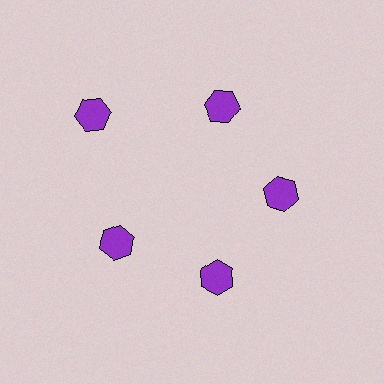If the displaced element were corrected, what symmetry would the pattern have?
It would have 5-fold rotational symmetry — the pattern would map onto itself every 72 degrees.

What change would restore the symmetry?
The symmetry would be restored by moving it inward, back onto the ring so that all 5 hexagons sit at equal angles and equal distance from the center.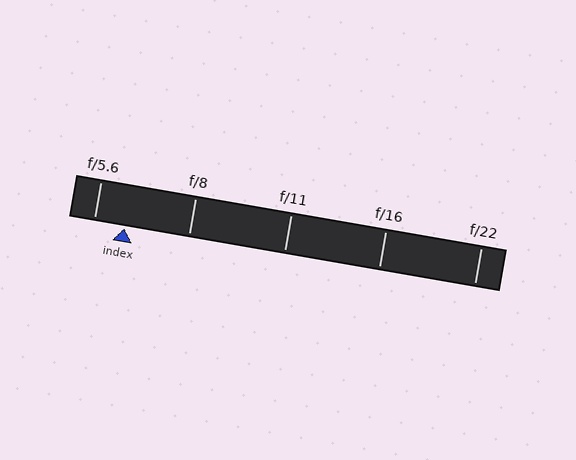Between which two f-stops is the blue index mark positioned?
The index mark is between f/5.6 and f/8.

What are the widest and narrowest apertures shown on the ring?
The widest aperture shown is f/5.6 and the narrowest is f/22.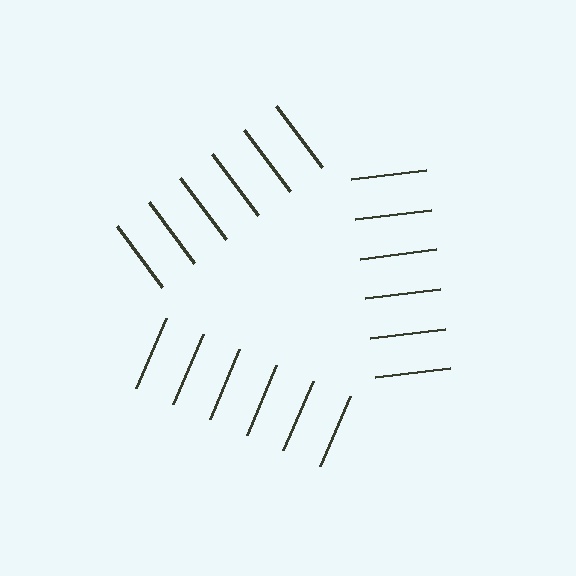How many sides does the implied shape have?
3 sides — the line-ends trace a triangle.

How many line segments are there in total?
18 — 6 along each of the 3 edges.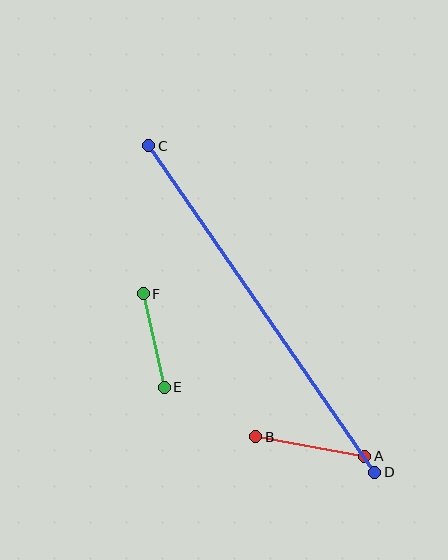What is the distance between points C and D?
The distance is approximately 397 pixels.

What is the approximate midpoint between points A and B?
The midpoint is at approximately (310, 446) pixels.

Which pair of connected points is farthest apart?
Points C and D are farthest apart.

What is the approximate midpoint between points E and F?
The midpoint is at approximately (154, 340) pixels.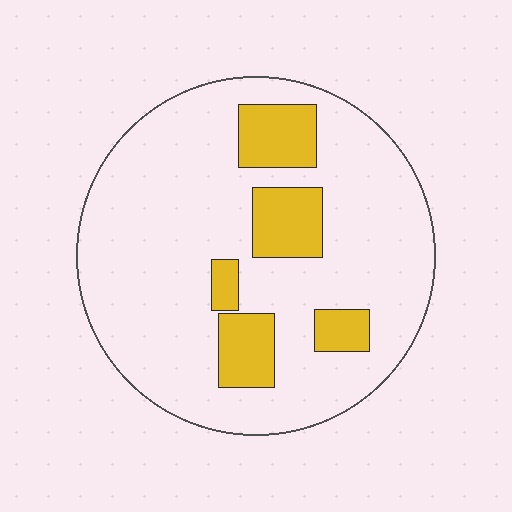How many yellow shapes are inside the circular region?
5.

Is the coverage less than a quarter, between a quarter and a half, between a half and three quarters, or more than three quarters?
Less than a quarter.